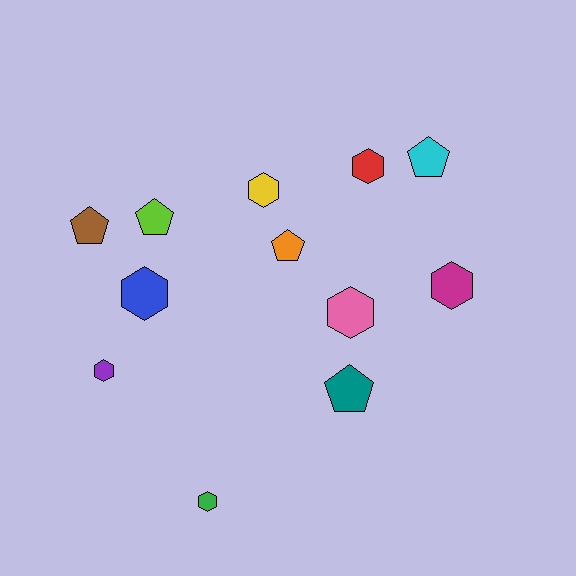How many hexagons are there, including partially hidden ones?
There are 7 hexagons.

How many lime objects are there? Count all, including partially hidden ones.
There is 1 lime object.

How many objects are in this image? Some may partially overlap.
There are 12 objects.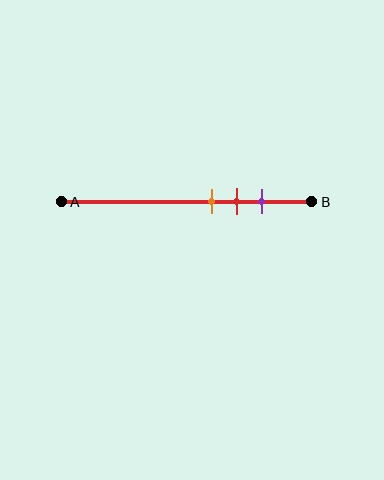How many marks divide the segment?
There are 3 marks dividing the segment.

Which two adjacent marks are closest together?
The orange and red marks are the closest adjacent pair.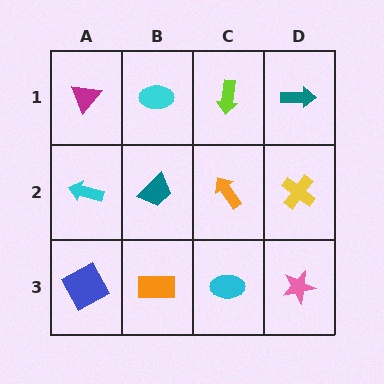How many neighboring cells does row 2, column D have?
3.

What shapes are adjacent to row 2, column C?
A lime arrow (row 1, column C), a cyan ellipse (row 3, column C), a teal trapezoid (row 2, column B), a yellow cross (row 2, column D).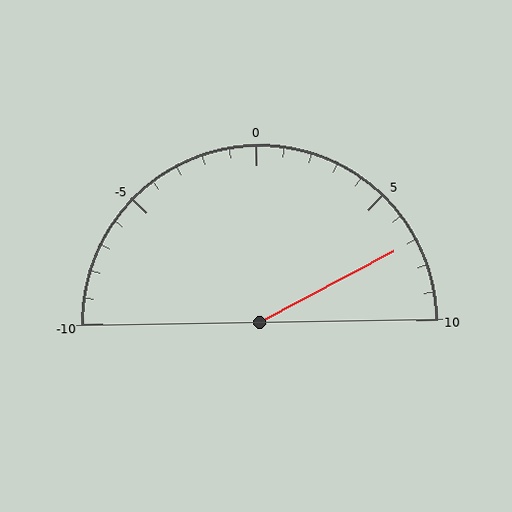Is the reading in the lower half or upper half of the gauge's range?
The reading is in the upper half of the range (-10 to 10).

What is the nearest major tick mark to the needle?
The nearest major tick mark is 5.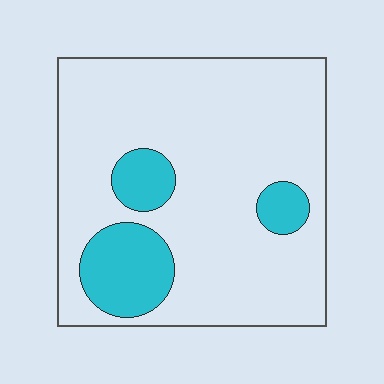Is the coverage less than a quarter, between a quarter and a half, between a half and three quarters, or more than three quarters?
Less than a quarter.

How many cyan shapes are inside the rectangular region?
3.